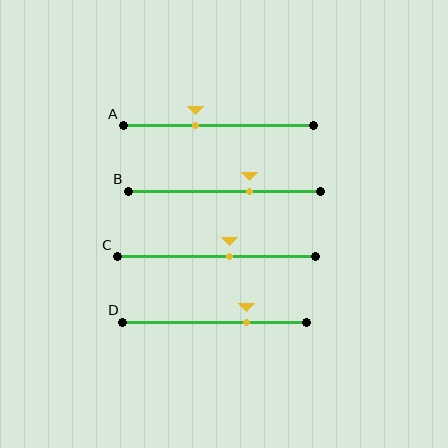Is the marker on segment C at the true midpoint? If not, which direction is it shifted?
No, the marker on segment C is shifted to the right by about 6% of the segment length.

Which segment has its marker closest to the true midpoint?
Segment C has its marker closest to the true midpoint.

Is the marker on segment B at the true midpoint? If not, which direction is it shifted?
No, the marker on segment B is shifted to the right by about 13% of the segment length.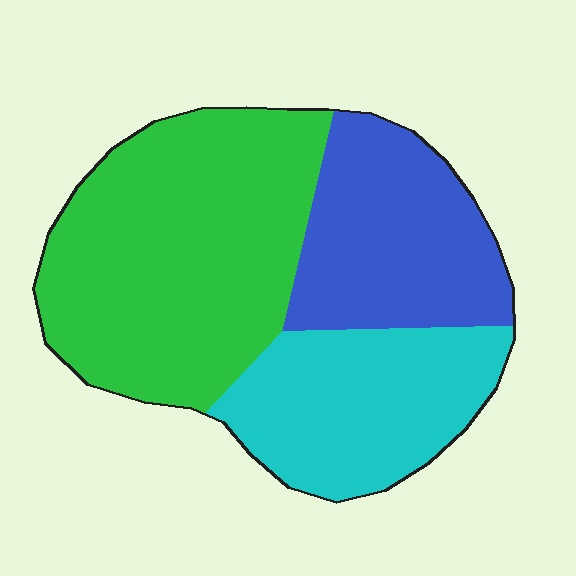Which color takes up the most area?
Green, at roughly 45%.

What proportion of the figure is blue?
Blue covers around 25% of the figure.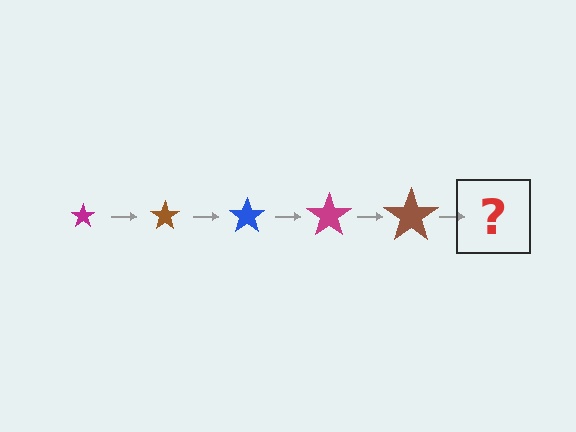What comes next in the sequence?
The next element should be a blue star, larger than the previous one.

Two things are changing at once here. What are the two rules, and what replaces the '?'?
The two rules are that the star grows larger each step and the color cycles through magenta, brown, and blue. The '?' should be a blue star, larger than the previous one.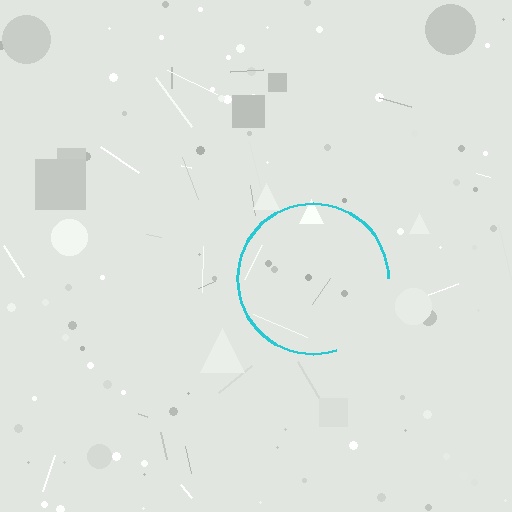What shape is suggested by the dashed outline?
The dashed outline suggests a circle.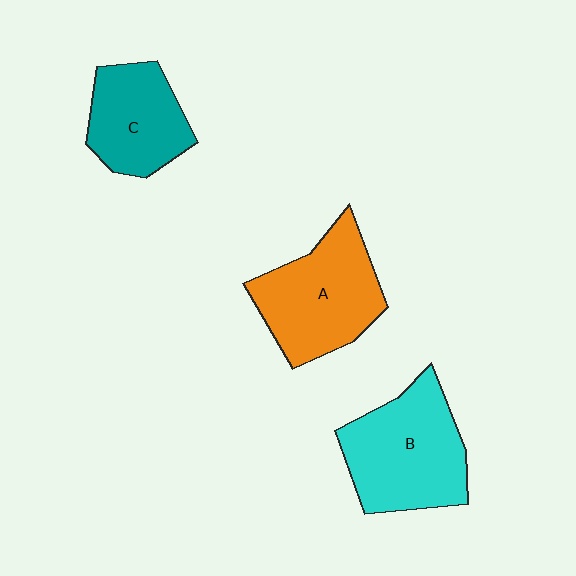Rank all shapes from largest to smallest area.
From largest to smallest: B (cyan), A (orange), C (teal).